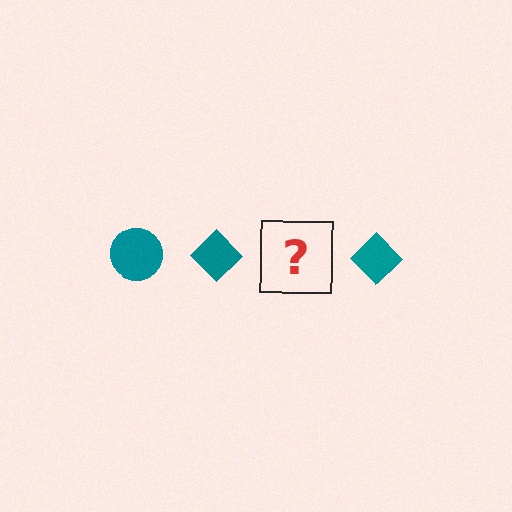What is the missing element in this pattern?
The missing element is a teal circle.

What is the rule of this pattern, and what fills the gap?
The rule is that the pattern cycles through circle, diamond shapes in teal. The gap should be filled with a teal circle.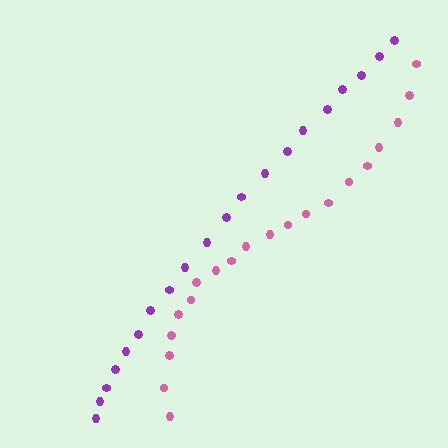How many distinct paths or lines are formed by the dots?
There are 2 distinct paths.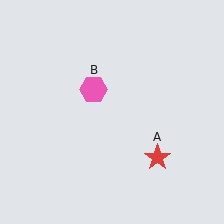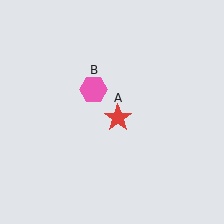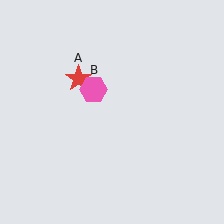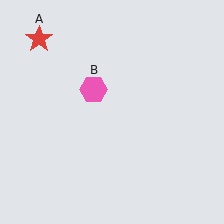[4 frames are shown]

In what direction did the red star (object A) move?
The red star (object A) moved up and to the left.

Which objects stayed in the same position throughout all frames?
Pink hexagon (object B) remained stationary.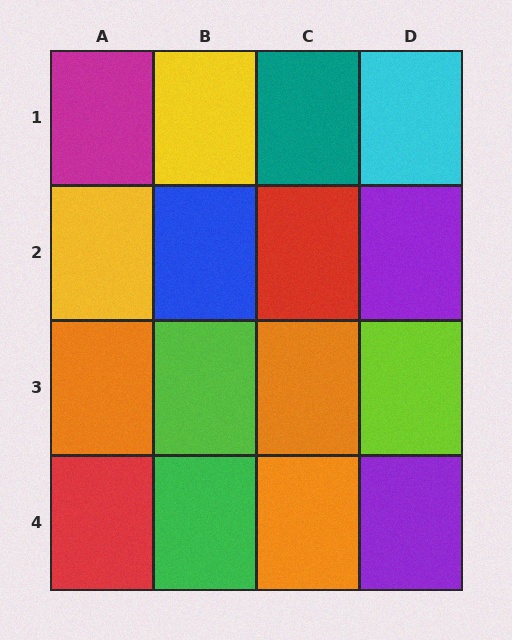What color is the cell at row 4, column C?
Orange.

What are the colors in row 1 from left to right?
Magenta, yellow, teal, cyan.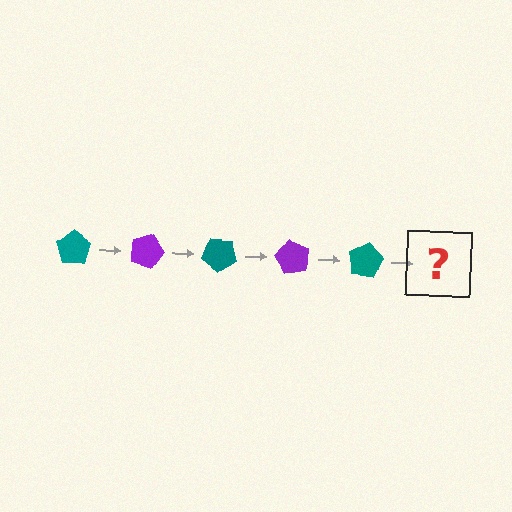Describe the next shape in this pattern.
It should be a purple pentagon, rotated 100 degrees from the start.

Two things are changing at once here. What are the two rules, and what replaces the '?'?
The two rules are that it rotates 20 degrees each step and the color cycles through teal and purple. The '?' should be a purple pentagon, rotated 100 degrees from the start.